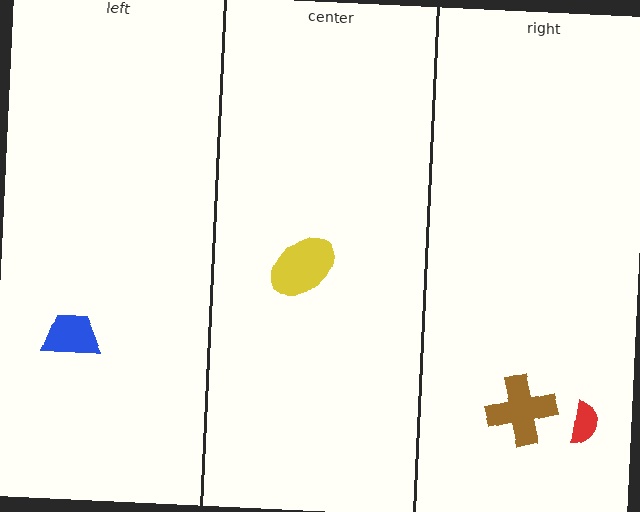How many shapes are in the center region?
1.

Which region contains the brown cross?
The right region.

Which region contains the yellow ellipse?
The center region.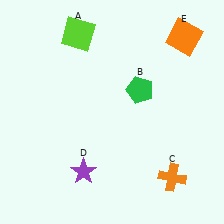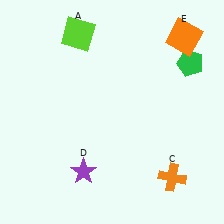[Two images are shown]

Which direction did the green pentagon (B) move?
The green pentagon (B) moved right.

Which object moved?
The green pentagon (B) moved right.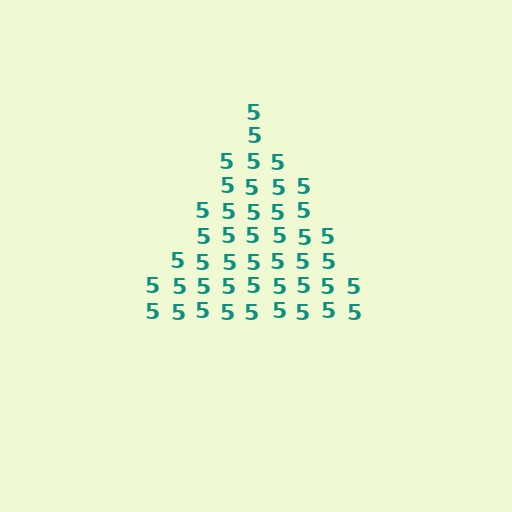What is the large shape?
The large shape is a triangle.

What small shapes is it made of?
It is made of small digit 5's.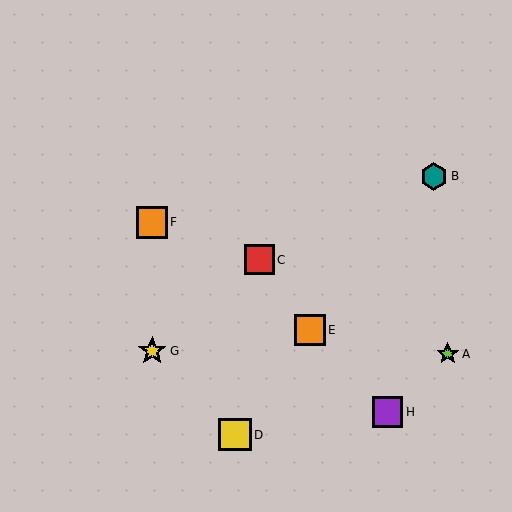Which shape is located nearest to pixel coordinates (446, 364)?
The lime star (labeled A) at (448, 354) is nearest to that location.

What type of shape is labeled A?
Shape A is a lime star.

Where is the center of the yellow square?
The center of the yellow square is at (235, 435).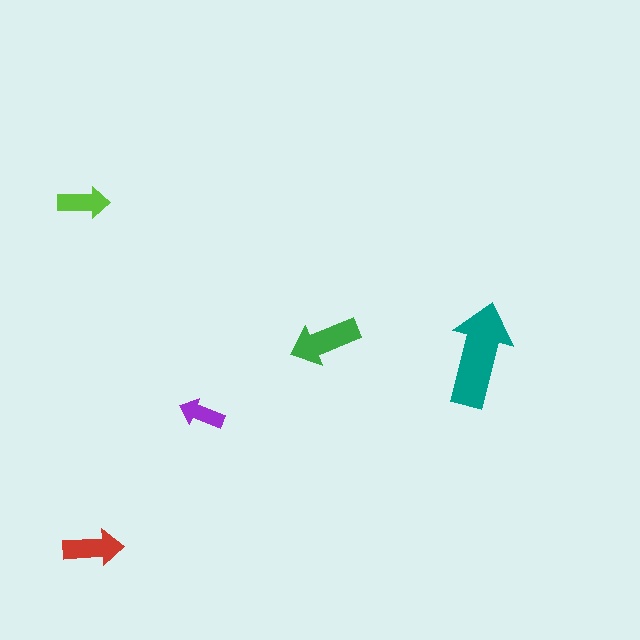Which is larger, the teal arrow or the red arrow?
The teal one.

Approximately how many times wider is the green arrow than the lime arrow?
About 1.5 times wider.